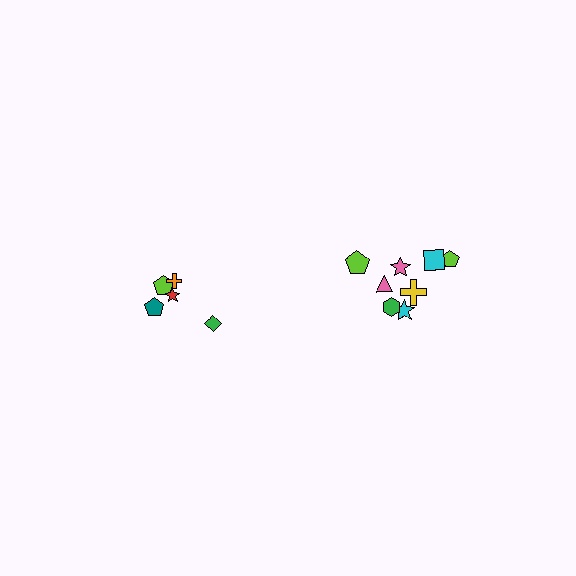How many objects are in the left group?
There are 5 objects.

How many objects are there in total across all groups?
There are 13 objects.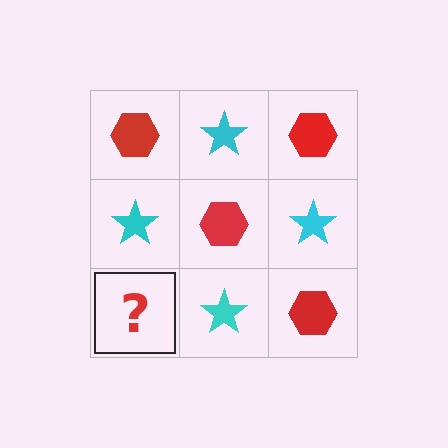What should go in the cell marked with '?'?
The missing cell should contain a red hexagon.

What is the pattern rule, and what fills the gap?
The rule is that it alternates red hexagon and cyan star in a checkerboard pattern. The gap should be filled with a red hexagon.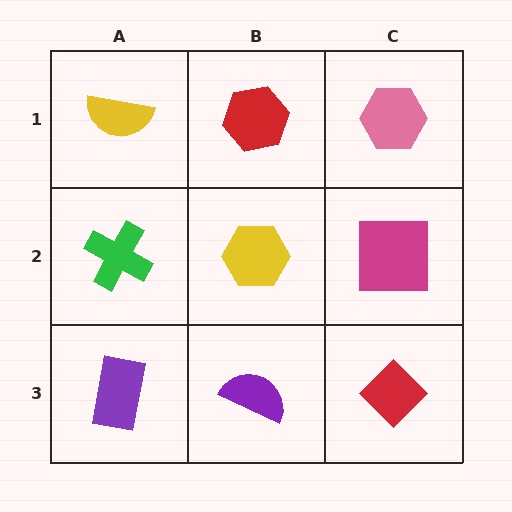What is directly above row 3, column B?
A yellow hexagon.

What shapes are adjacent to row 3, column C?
A magenta square (row 2, column C), a purple semicircle (row 3, column B).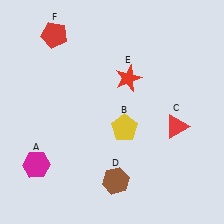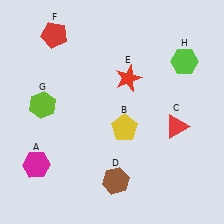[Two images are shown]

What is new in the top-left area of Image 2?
A lime hexagon (G) was added in the top-left area of Image 2.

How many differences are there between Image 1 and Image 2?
There are 2 differences between the two images.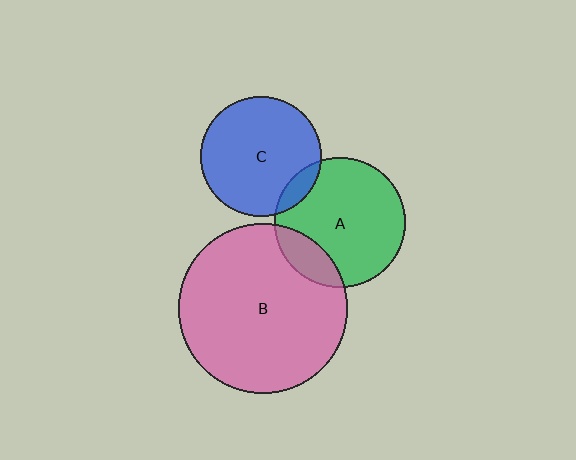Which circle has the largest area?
Circle B (pink).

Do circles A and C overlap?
Yes.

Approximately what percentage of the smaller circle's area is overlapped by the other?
Approximately 10%.